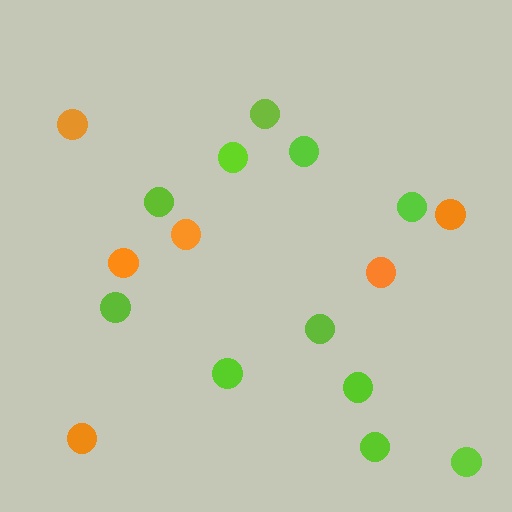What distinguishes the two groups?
There are 2 groups: one group of orange circles (6) and one group of lime circles (11).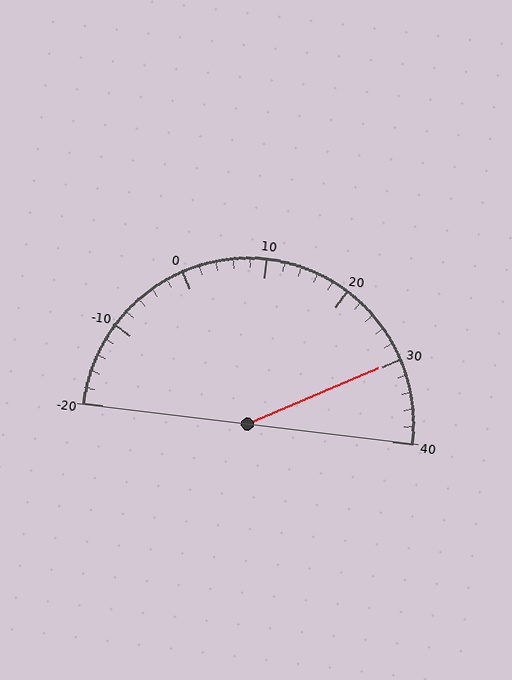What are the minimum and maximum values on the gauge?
The gauge ranges from -20 to 40.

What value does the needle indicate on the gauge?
The needle indicates approximately 30.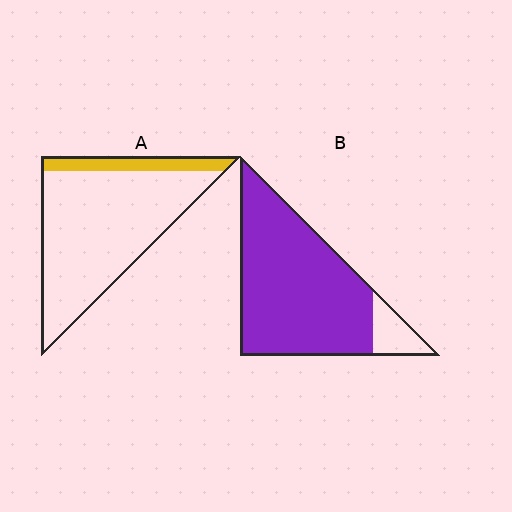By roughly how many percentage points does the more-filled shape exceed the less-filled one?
By roughly 75 percentage points (B over A).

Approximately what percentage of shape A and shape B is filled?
A is approximately 15% and B is approximately 90%.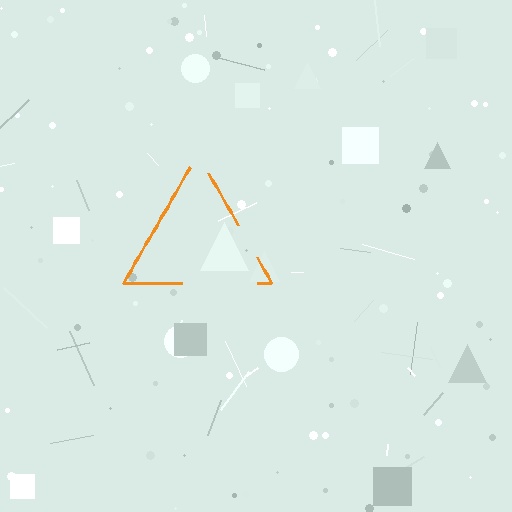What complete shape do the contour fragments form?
The contour fragments form a triangle.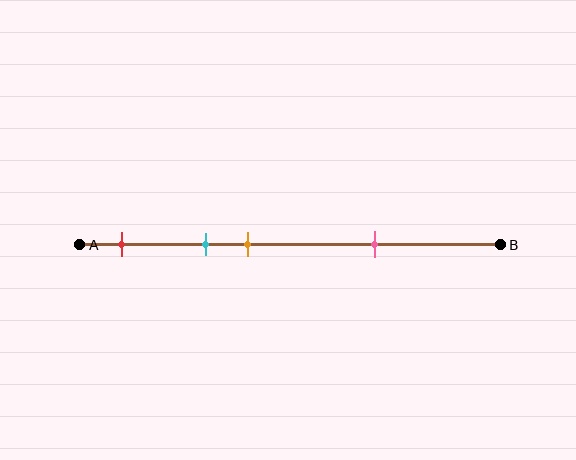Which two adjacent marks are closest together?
The cyan and orange marks are the closest adjacent pair.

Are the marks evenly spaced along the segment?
No, the marks are not evenly spaced.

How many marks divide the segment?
There are 4 marks dividing the segment.